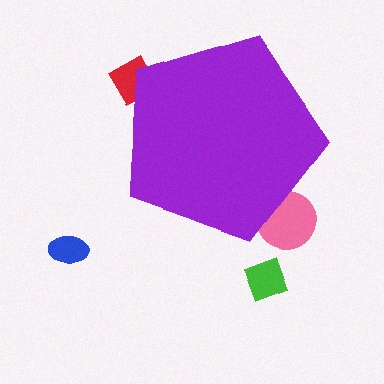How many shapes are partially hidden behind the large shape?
2 shapes are partially hidden.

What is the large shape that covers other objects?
A purple pentagon.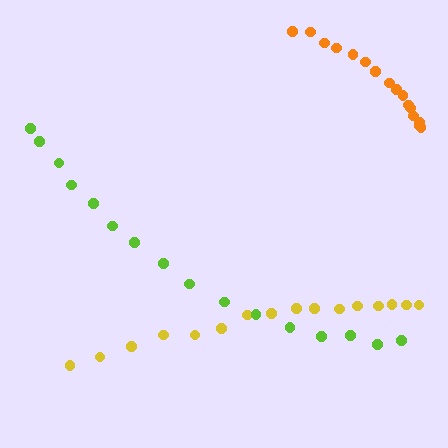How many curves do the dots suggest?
There are 3 distinct paths.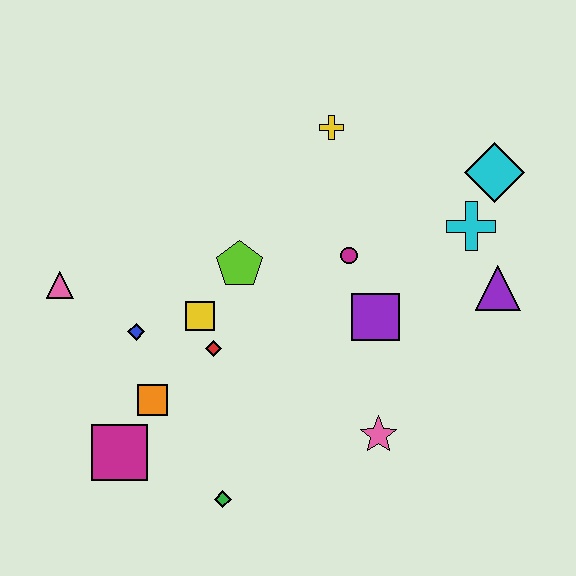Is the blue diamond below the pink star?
No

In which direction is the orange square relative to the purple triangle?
The orange square is to the left of the purple triangle.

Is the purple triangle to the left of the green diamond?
No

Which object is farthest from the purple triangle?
The pink triangle is farthest from the purple triangle.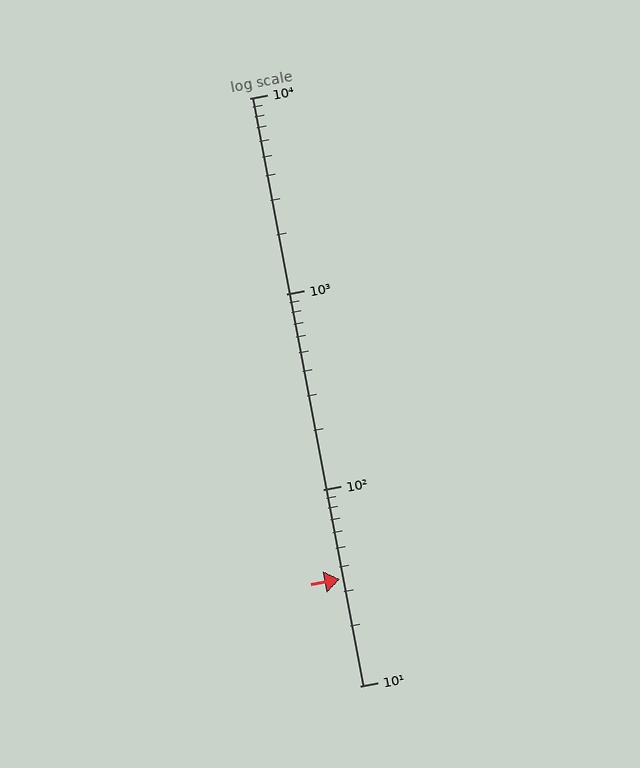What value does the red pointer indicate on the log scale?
The pointer indicates approximately 35.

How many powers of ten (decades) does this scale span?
The scale spans 3 decades, from 10 to 10000.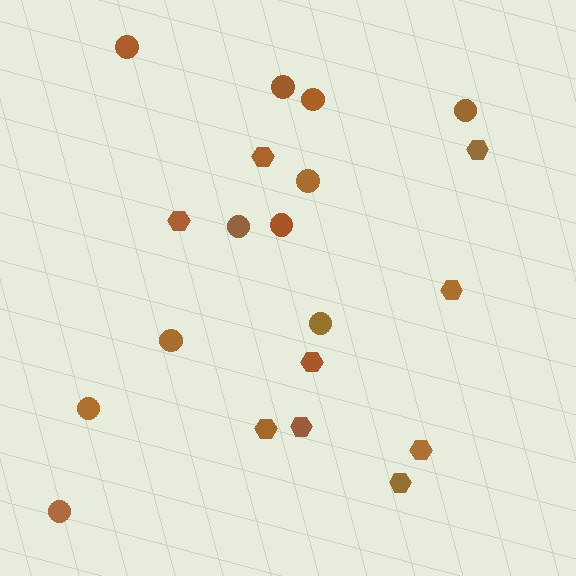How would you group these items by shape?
There are 2 groups: one group of circles (11) and one group of hexagons (9).